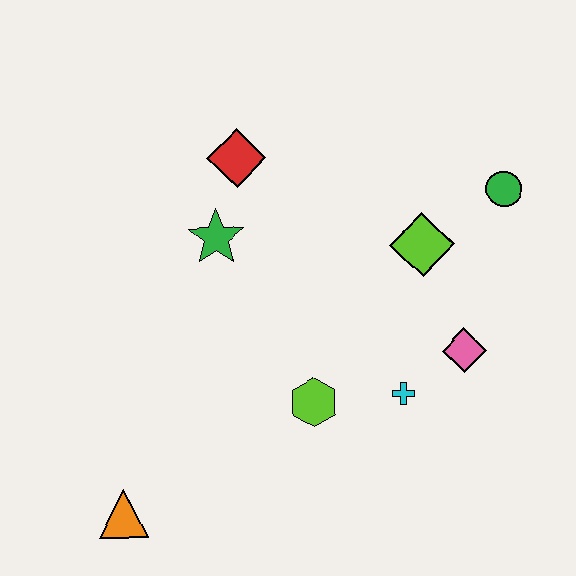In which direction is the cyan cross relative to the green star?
The cyan cross is to the right of the green star.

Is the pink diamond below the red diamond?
Yes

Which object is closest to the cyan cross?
The pink diamond is closest to the cyan cross.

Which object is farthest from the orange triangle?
The green circle is farthest from the orange triangle.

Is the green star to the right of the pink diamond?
No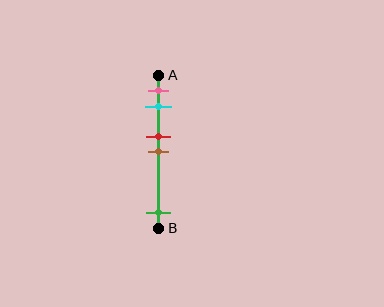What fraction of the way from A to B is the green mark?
The green mark is approximately 90% (0.9) of the way from A to B.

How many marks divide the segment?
There are 5 marks dividing the segment.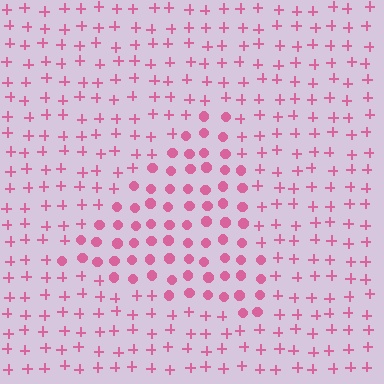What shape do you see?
I see a triangle.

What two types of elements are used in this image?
The image uses circles inside the triangle region and plus signs outside it.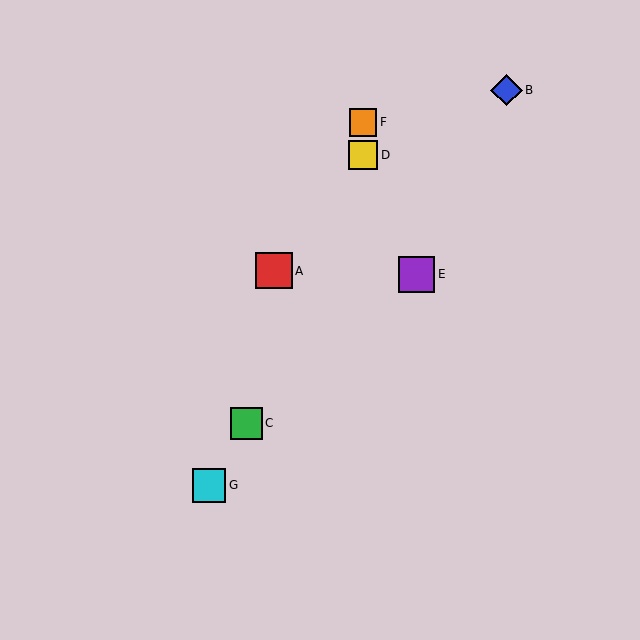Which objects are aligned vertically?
Objects D, F are aligned vertically.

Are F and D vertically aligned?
Yes, both are at x≈363.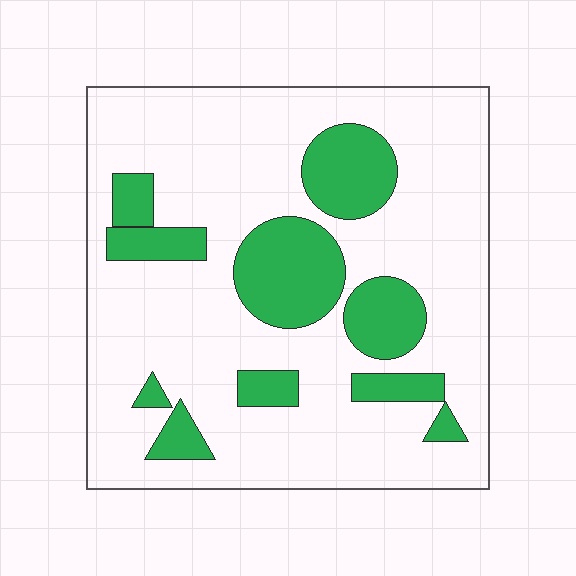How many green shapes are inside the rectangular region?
10.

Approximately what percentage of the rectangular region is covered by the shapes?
Approximately 25%.